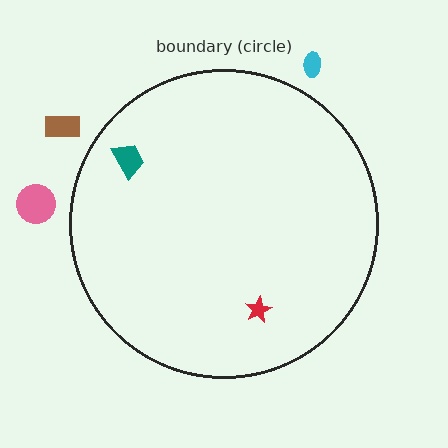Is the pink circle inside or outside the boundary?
Outside.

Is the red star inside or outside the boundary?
Inside.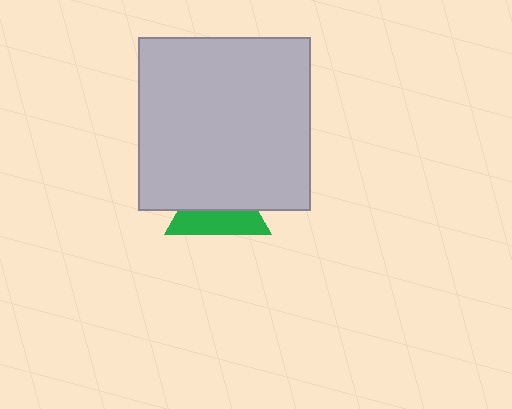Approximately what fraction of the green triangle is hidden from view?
Roughly 56% of the green triangle is hidden behind the light gray square.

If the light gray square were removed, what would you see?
You would see the complete green triangle.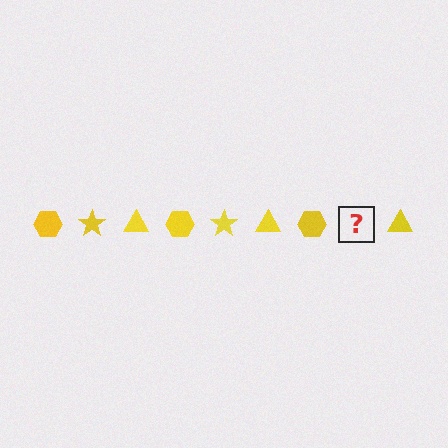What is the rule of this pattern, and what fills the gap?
The rule is that the pattern cycles through hexagon, star, triangle shapes in yellow. The gap should be filled with a yellow star.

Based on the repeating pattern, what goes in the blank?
The blank should be a yellow star.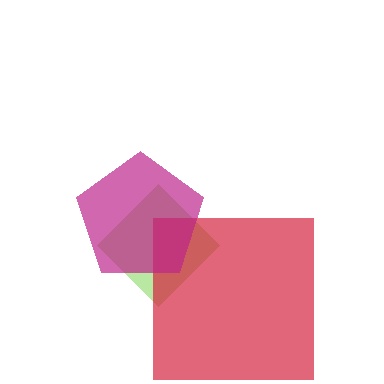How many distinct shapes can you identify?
There are 3 distinct shapes: a lime diamond, a red square, a magenta pentagon.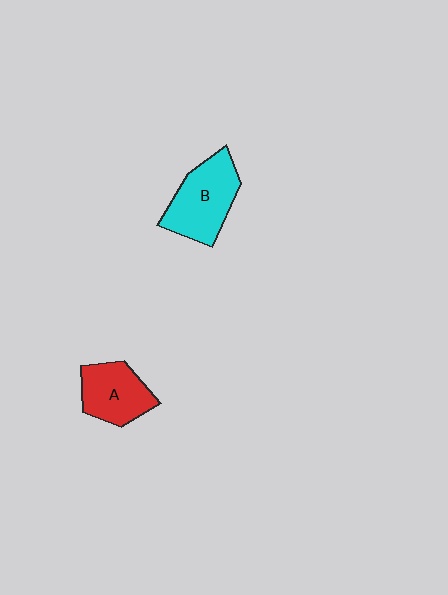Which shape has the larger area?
Shape B (cyan).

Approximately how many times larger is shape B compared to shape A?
Approximately 1.3 times.